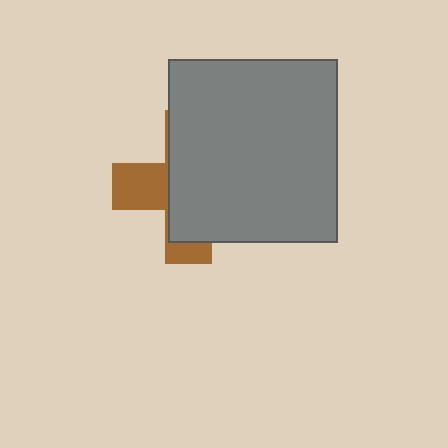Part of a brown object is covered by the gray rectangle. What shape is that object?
It is a cross.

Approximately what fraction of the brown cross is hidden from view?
Roughly 70% of the brown cross is hidden behind the gray rectangle.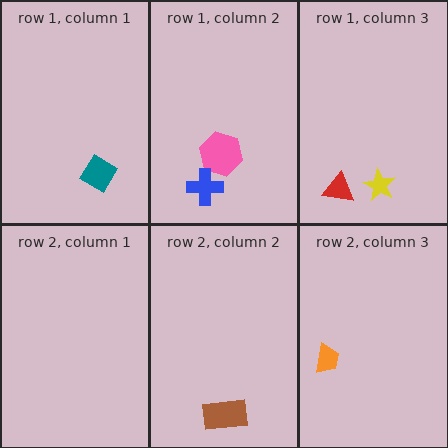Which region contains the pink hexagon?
The row 1, column 2 region.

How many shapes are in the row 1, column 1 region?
1.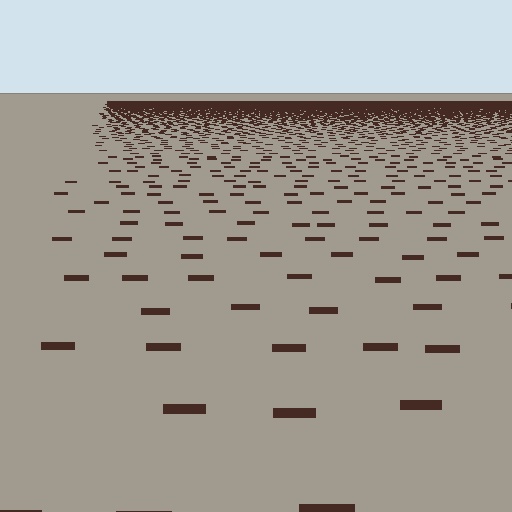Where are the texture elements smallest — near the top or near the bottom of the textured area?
Near the top.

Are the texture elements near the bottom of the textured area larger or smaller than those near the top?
Larger. Near the bottom, elements are closer to the viewer and appear at a bigger on-screen size.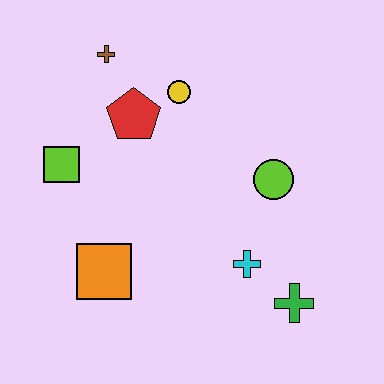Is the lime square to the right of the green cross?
No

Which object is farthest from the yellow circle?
The green cross is farthest from the yellow circle.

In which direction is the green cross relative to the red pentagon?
The green cross is below the red pentagon.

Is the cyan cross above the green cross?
Yes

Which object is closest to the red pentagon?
The yellow circle is closest to the red pentagon.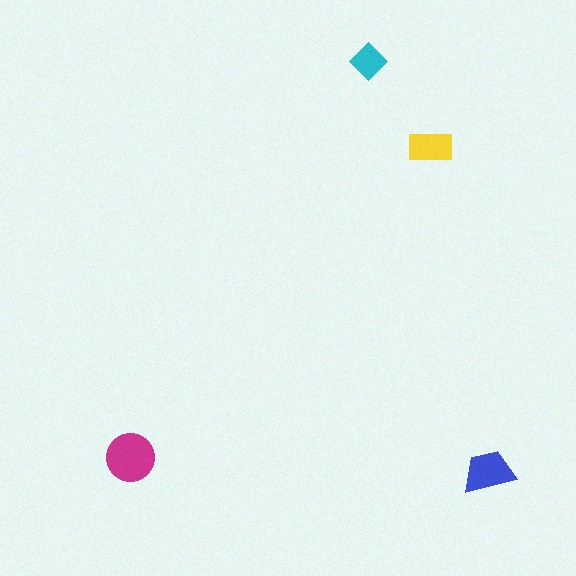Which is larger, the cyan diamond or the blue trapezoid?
The blue trapezoid.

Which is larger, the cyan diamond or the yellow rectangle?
The yellow rectangle.